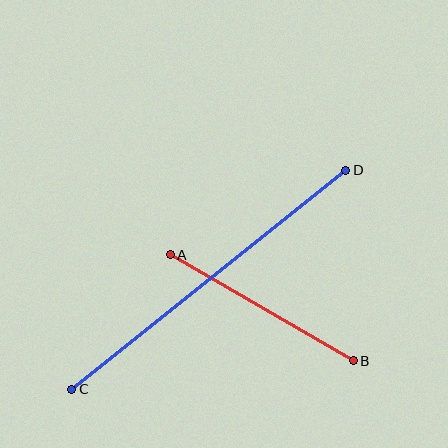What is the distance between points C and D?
The distance is approximately 351 pixels.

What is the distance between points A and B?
The distance is approximately 211 pixels.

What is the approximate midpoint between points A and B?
The midpoint is at approximately (262, 308) pixels.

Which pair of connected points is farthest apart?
Points C and D are farthest apart.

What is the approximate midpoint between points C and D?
The midpoint is at approximately (209, 280) pixels.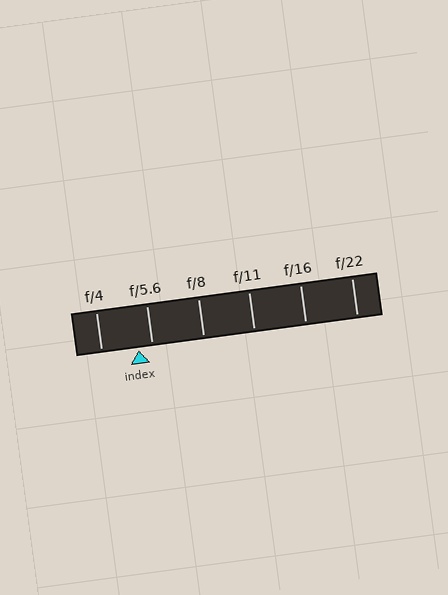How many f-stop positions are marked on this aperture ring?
There are 6 f-stop positions marked.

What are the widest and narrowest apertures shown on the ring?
The widest aperture shown is f/4 and the narrowest is f/22.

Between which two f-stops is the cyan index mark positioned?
The index mark is between f/4 and f/5.6.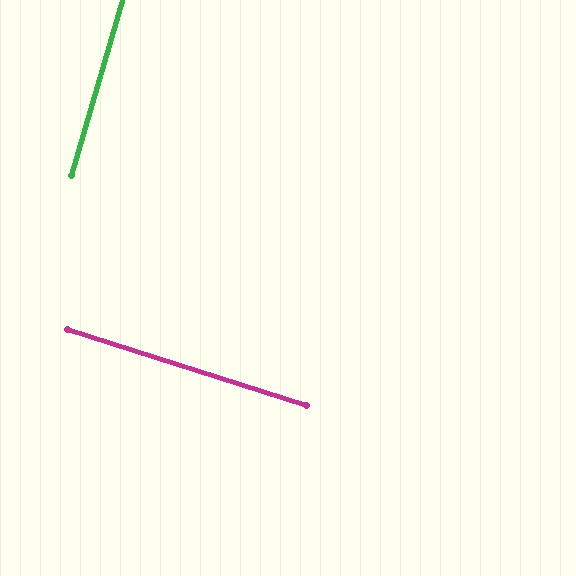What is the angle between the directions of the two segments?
Approximately 89 degrees.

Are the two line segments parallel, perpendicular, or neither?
Perpendicular — they meet at approximately 89°.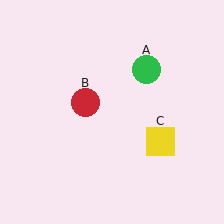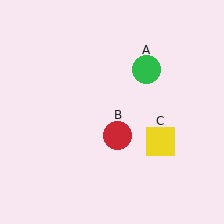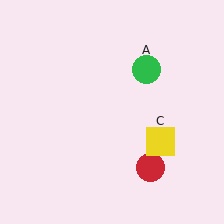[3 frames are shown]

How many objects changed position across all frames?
1 object changed position: red circle (object B).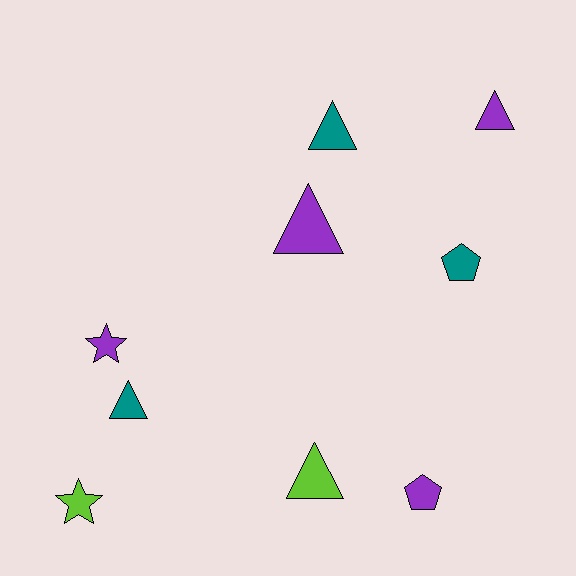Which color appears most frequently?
Purple, with 4 objects.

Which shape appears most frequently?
Triangle, with 5 objects.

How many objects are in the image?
There are 9 objects.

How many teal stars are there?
There are no teal stars.